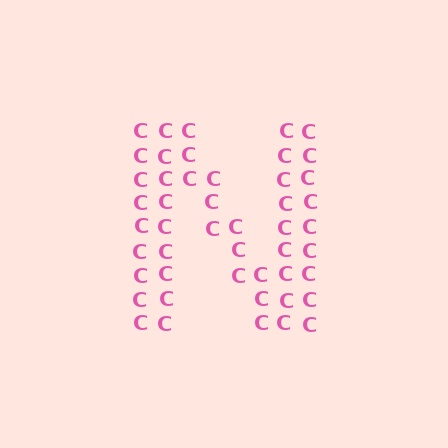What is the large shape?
The large shape is the letter N.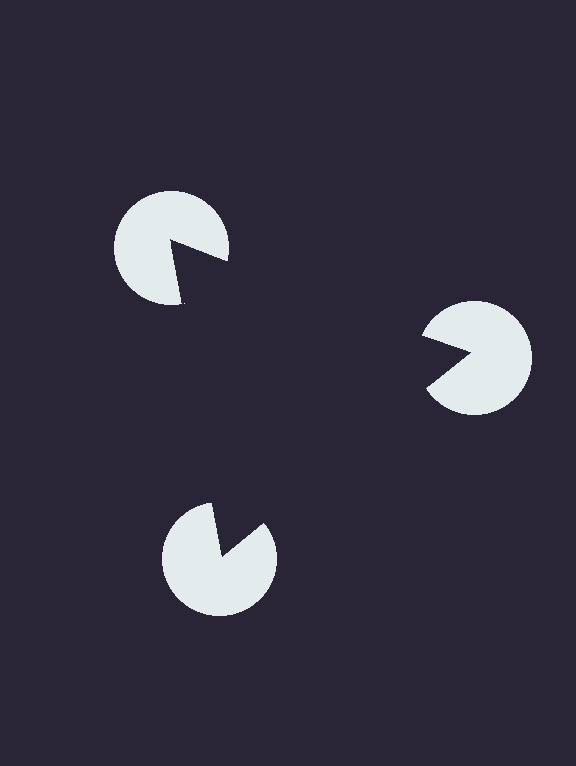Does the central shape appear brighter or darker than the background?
It typically appears slightly darker than the background, even though no actual brightness change is drawn.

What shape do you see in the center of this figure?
An illusory triangle — its edges are inferred from the aligned wedge cuts in the pac-man discs, not physically drawn.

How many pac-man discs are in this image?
There are 3 — one at each vertex of the illusory triangle.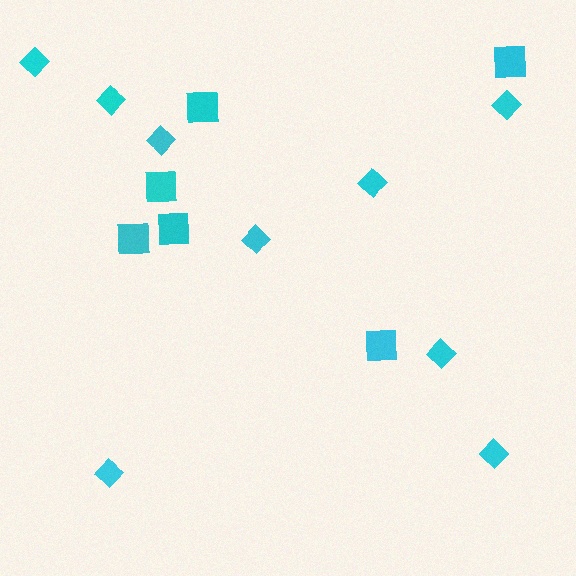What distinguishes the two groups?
There are 2 groups: one group of squares (6) and one group of diamonds (9).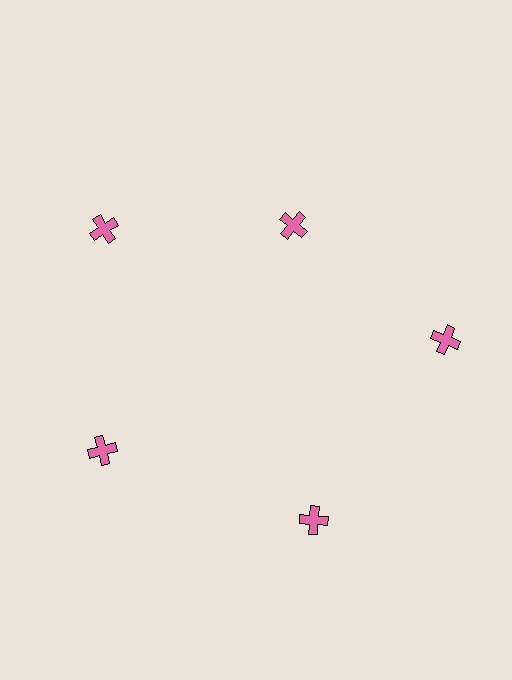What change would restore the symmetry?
The symmetry would be restored by moving it outward, back onto the ring so that all 5 crosses sit at equal angles and equal distance from the center.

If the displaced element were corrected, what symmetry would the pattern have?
It would have 5-fold rotational symmetry — the pattern would map onto itself every 72 degrees.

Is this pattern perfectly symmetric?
No. The 5 pink crosses are arranged in a ring, but one element near the 1 o'clock position is pulled inward toward the center, breaking the 5-fold rotational symmetry.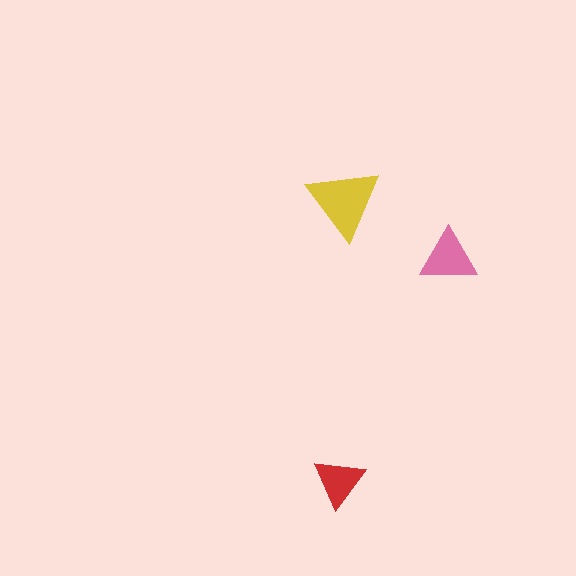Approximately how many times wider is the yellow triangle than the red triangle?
About 1.5 times wider.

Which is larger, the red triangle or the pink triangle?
The pink one.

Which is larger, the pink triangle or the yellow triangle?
The yellow one.